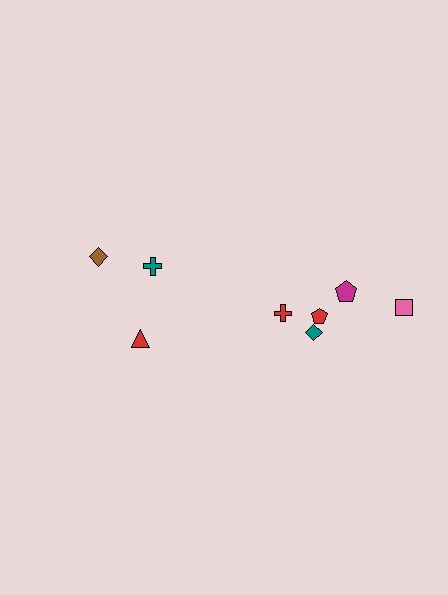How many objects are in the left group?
There are 3 objects.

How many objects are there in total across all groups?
There are 8 objects.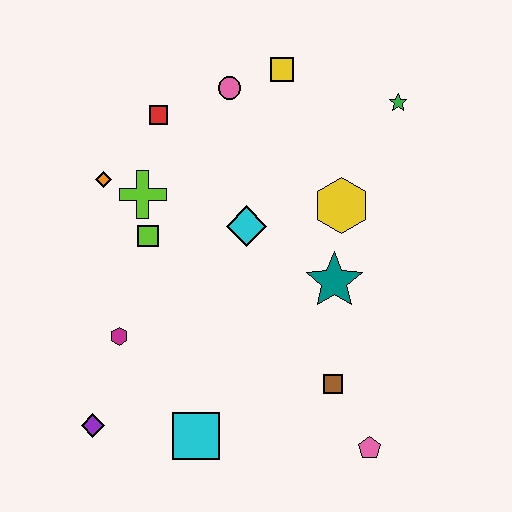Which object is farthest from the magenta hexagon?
The green star is farthest from the magenta hexagon.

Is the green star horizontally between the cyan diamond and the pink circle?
No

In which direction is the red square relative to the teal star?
The red square is to the left of the teal star.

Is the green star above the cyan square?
Yes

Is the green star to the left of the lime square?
No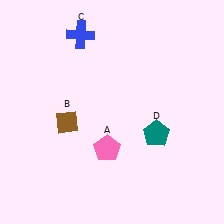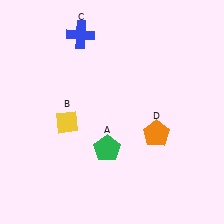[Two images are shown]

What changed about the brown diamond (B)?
In Image 1, B is brown. In Image 2, it changed to yellow.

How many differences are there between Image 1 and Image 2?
There are 3 differences between the two images.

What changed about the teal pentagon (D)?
In Image 1, D is teal. In Image 2, it changed to orange.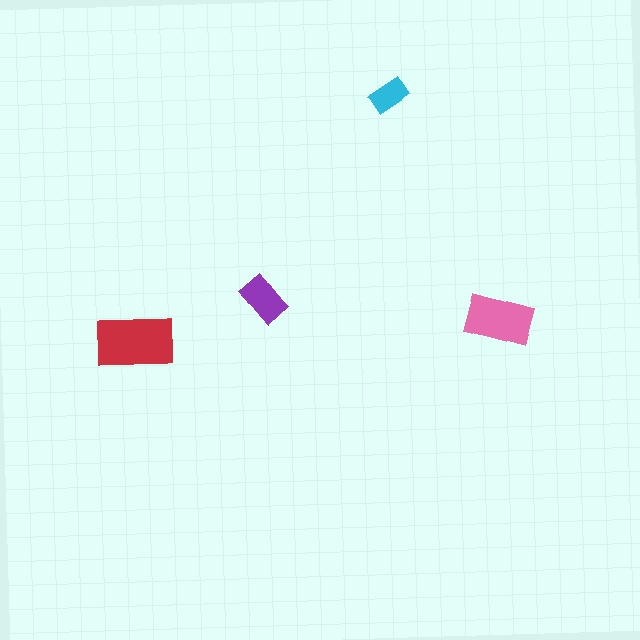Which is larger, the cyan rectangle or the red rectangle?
The red one.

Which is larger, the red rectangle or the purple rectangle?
The red one.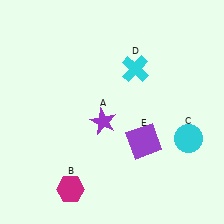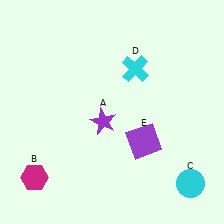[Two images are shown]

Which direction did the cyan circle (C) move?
The cyan circle (C) moved down.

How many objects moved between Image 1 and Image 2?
2 objects moved between the two images.